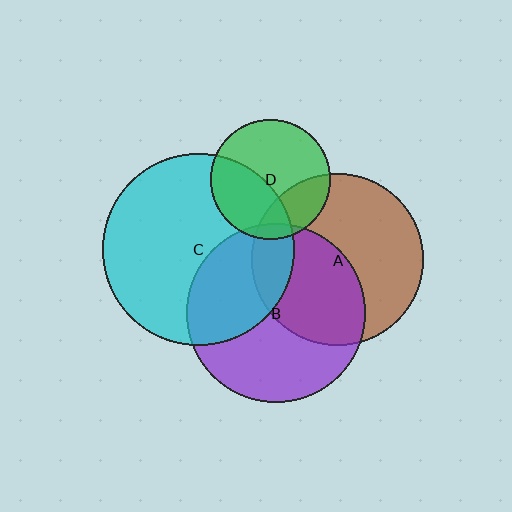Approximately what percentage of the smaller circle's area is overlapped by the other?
Approximately 25%.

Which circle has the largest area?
Circle C (cyan).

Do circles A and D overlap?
Yes.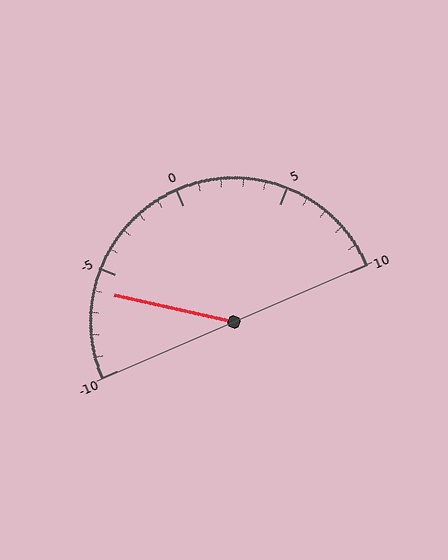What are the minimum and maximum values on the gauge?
The gauge ranges from -10 to 10.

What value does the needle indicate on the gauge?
The needle indicates approximately -6.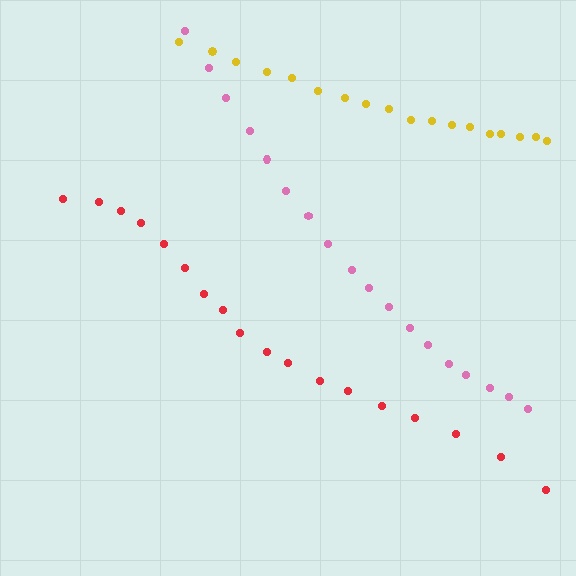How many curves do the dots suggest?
There are 3 distinct paths.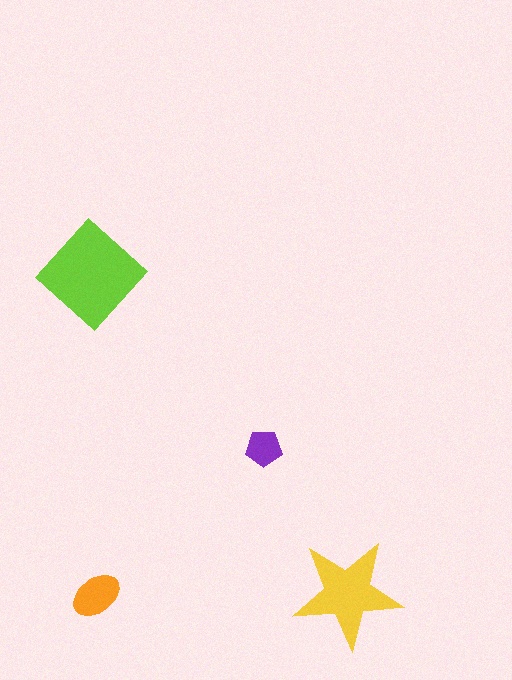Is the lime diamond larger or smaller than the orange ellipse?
Larger.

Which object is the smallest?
The purple pentagon.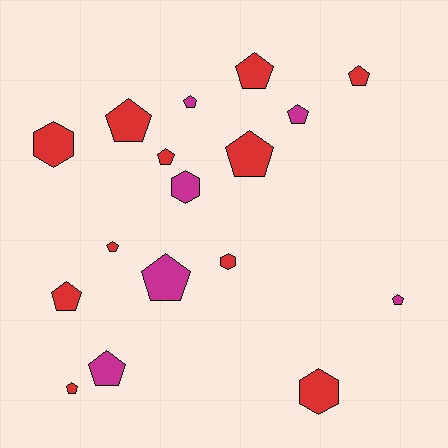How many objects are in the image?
There are 17 objects.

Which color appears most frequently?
Red, with 11 objects.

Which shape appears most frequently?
Pentagon, with 13 objects.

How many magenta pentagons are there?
There are 5 magenta pentagons.